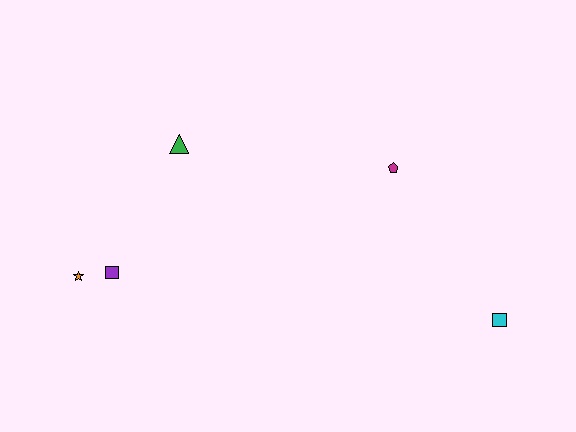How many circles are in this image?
There are no circles.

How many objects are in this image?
There are 5 objects.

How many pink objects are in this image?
There are no pink objects.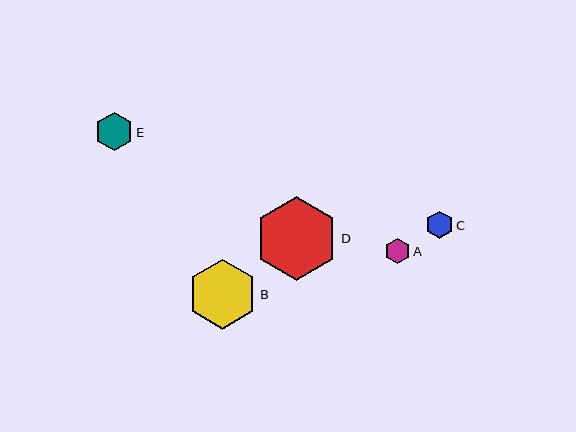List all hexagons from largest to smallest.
From largest to smallest: D, B, E, C, A.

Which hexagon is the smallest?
Hexagon A is the smallest with a size of approximately 25 pixels.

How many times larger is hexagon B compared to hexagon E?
Hexagon B is approximately 1.8 times the size of hexagon E.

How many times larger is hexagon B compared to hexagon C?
Hexagon B is approximately 2.6 times the size of hexagon C.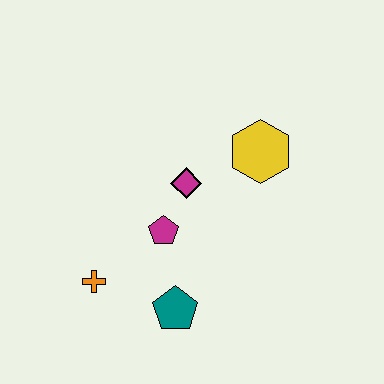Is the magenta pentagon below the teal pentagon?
No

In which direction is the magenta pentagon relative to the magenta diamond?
The magenta pentagon is below the magenta diamond.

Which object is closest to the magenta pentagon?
The magenta diamond is closest to the magenta pentagon.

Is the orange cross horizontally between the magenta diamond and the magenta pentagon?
No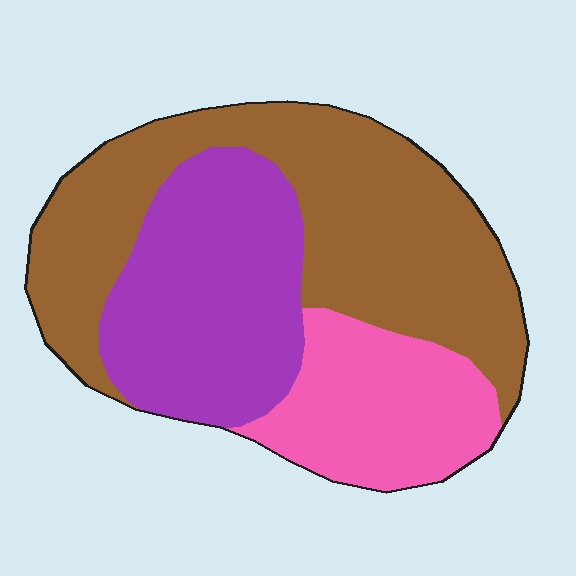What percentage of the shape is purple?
Purple takes up about one third (1/3) of the shape.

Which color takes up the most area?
Brown, at roughly 50%.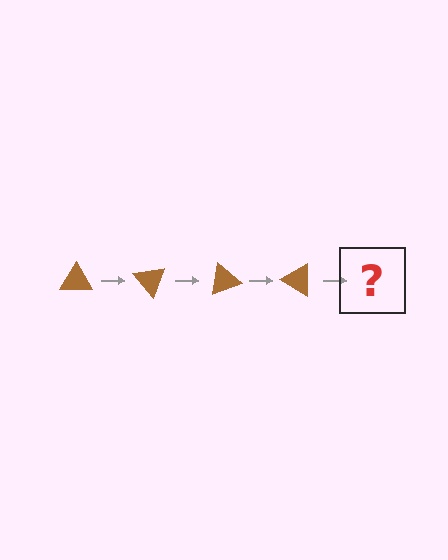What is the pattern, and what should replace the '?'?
The pattern is that the triangle rotates 50 degrees each step. The '?' should be a brown triangle rotated 200 degrees.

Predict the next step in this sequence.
The next step is a brown triangle rotated 200 degrees.